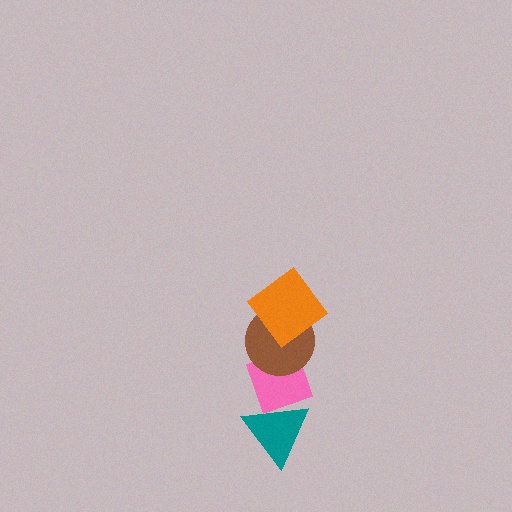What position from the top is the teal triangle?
The teal triangle is 4th from the top.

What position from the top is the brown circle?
The brown circle is 2nd from the top.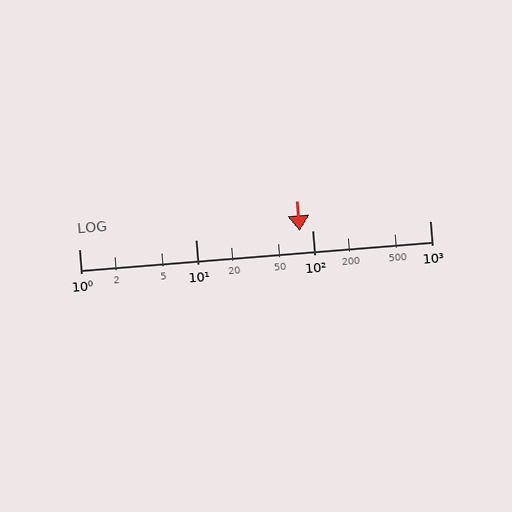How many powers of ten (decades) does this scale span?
The scale spans 3 decades, from 1 to 1000.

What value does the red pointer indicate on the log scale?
The pointer indicates approximately 77.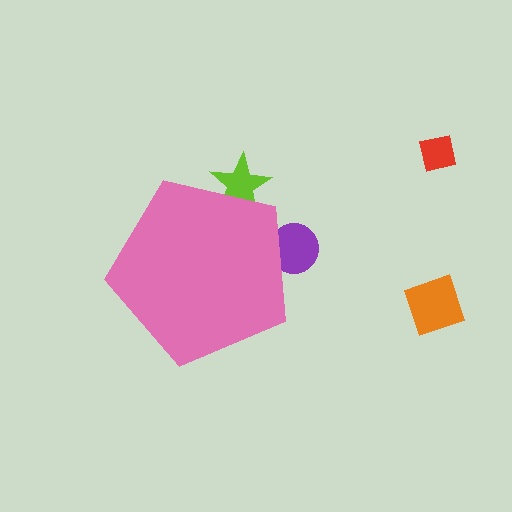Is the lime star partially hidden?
Yes, the lime star is partially hidden behind the pink pentagon.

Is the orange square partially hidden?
No, the orange square is fully visible.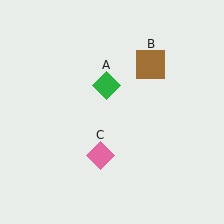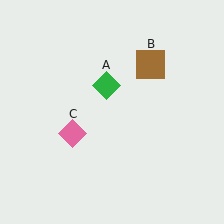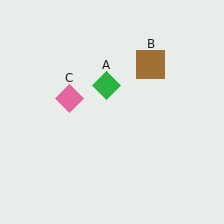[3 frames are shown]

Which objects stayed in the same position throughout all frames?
Green diamond (object A) and brown square (object B) remained stationary.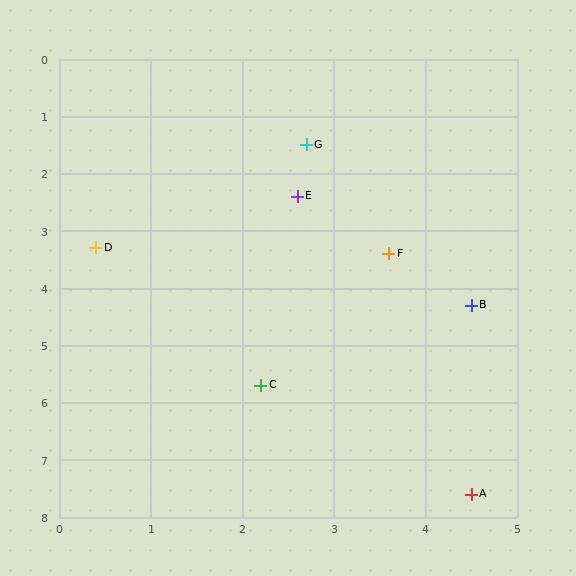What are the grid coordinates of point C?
Point C is at approximately (2.2, 5.7).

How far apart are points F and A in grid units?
Points F and A are about 4.3 grid units apart.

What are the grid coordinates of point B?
Point B is at approximately (4.5, 4.3).